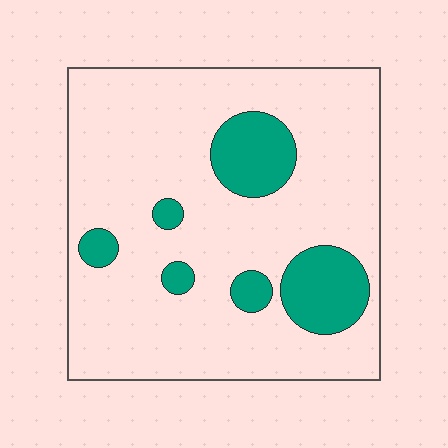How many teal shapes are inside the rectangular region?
6.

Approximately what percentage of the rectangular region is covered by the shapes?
Approximately 15%.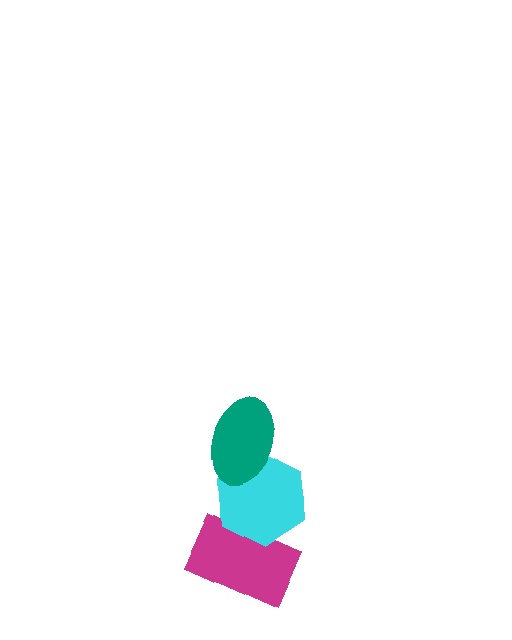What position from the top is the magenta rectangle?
The magenta rectangle is 3rd from the top.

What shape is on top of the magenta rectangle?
The cyan hexagon is on top of the magenta rectangle.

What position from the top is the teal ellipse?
The teal ellipse is 1st from the top.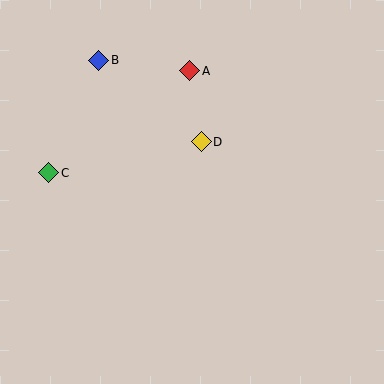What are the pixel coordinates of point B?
Point B is at (99, 60).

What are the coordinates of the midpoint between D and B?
The midpoint between D and B is at (150, 101).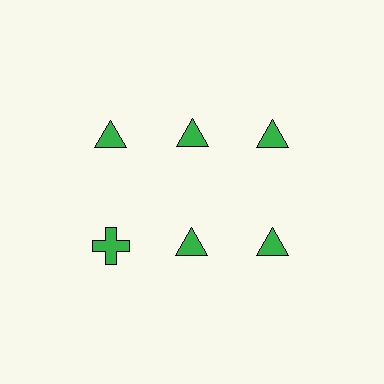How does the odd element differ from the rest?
It has a different shape: cross instead of triangle.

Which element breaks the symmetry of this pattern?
The green cross in the second row, leftmost column breaks the symmetry. All other shapes are green triangles.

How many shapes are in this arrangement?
There are 6 shapes arranged in a grid pattern.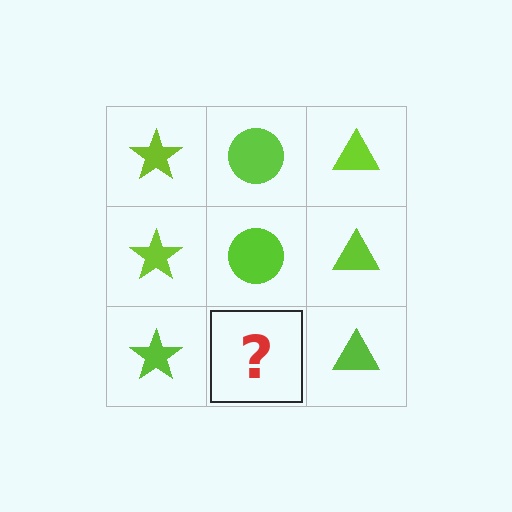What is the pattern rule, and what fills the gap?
The rule is that each column has a consistent shape. The gap should be filled with a lime circle.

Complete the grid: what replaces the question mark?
The question mark should be replaced with a lime circle.